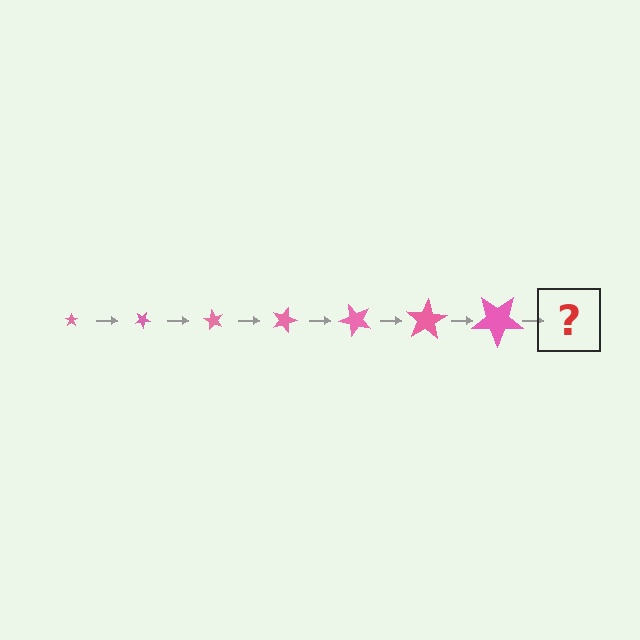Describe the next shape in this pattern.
It should be a star, larger than the previous one and rotated 210 degrees from the start.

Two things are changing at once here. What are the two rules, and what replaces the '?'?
The two rules are that the star grows larger each step and it rotates 30 degrees each step. The '?' should be a star, larger than the previous one and rotated 210 degrees from the start.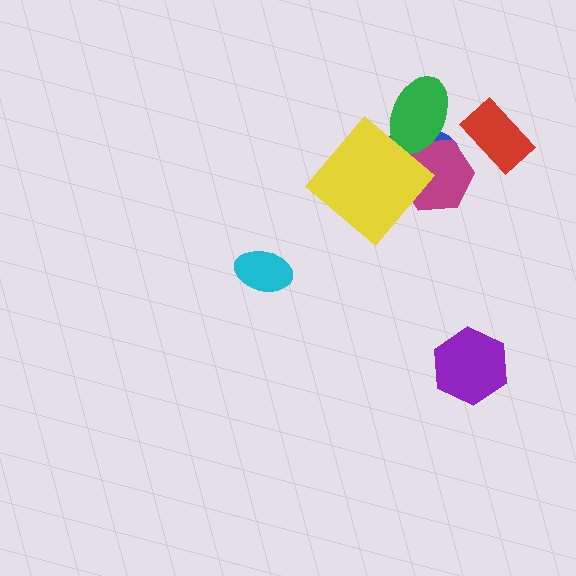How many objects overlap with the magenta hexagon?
3 objects overlap with the magenta hexagon.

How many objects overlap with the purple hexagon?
0 objects overlap with the purple hexagon.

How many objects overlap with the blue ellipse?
3 objects overlap with the blue ellipse.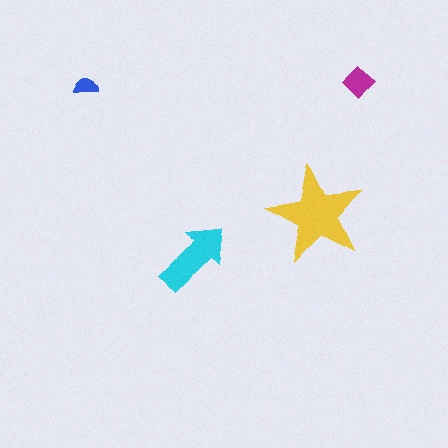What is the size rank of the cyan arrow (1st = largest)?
2nd.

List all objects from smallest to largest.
The blue semicircle, the magenta diamond, the cyan arrow, the yellow star.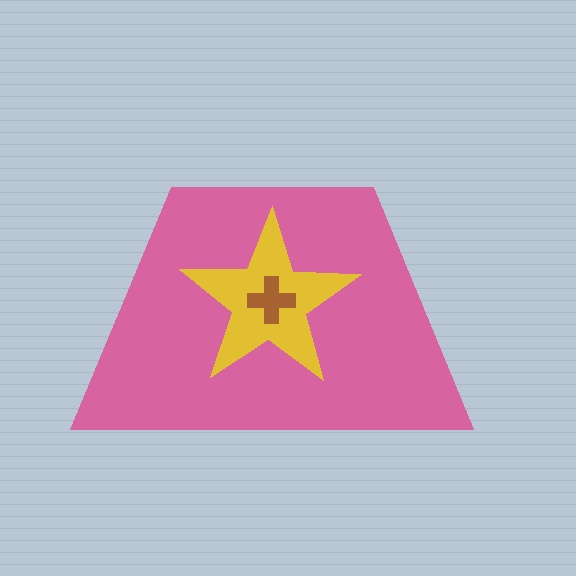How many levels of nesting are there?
3.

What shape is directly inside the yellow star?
The brown cross.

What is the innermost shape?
The brown cross.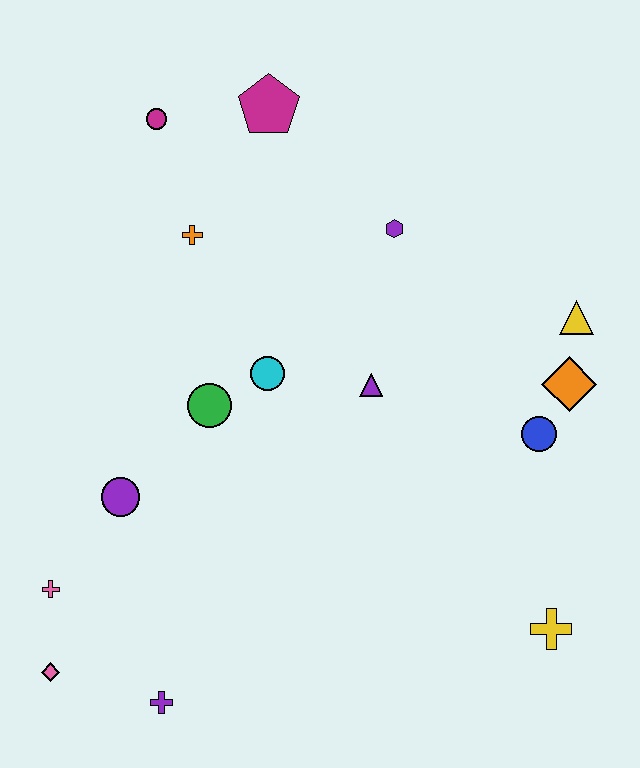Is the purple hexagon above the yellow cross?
Yes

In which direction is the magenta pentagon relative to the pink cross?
The magenta pentagon is above the pink cross.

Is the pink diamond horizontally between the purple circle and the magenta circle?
No